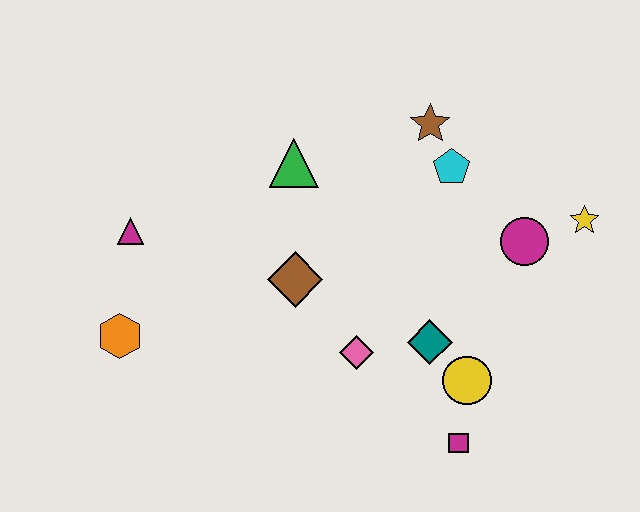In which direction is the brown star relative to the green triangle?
The brown star is to the right of the green triangle.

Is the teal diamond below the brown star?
Yes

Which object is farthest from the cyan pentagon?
The orange hexagon is farthest from the cyan pentagon.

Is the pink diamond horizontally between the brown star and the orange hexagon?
Yes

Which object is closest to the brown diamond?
The pink diamond is closest to the brown diamond.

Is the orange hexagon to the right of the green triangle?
No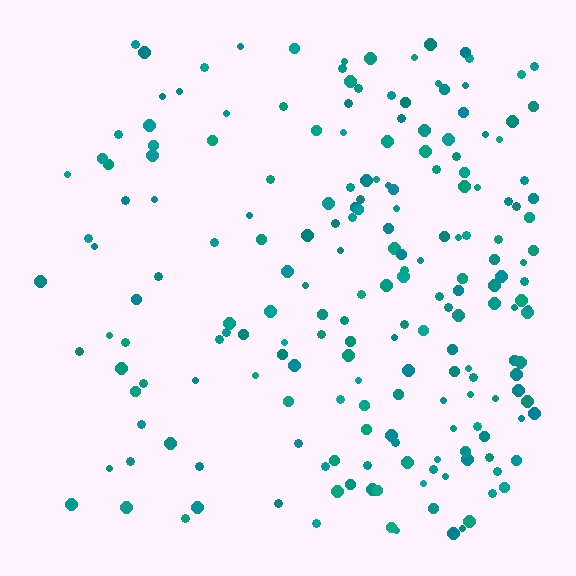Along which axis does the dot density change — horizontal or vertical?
Horizontal.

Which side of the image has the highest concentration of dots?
The right.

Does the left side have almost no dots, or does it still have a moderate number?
Still a moderate number, just noticeably fewer than the right.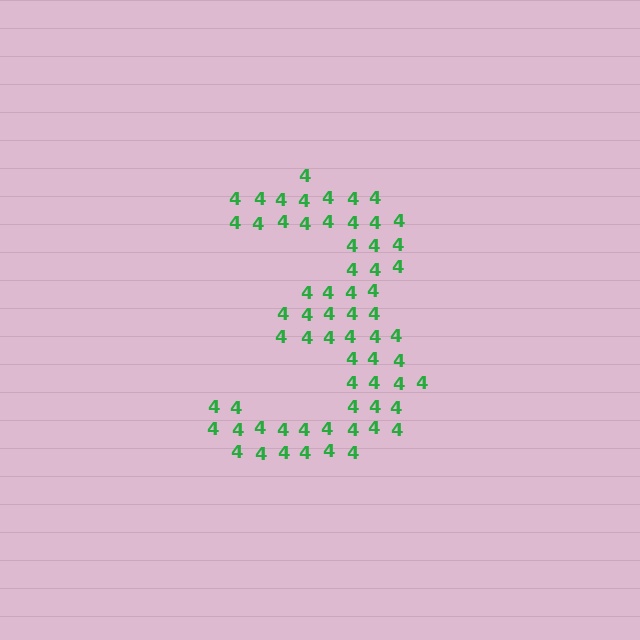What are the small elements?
The small elements are digit 4's.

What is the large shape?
The large shape is the digit 3.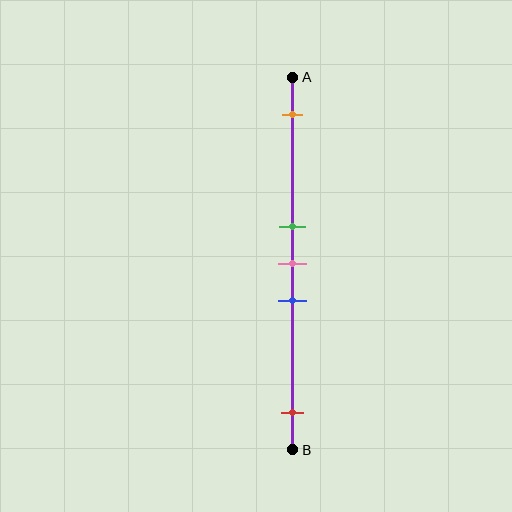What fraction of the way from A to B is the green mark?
The green mark is approximately 40% (0.4) of the way from A to B.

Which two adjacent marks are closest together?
The green and pink marks are the closest adjacent pair.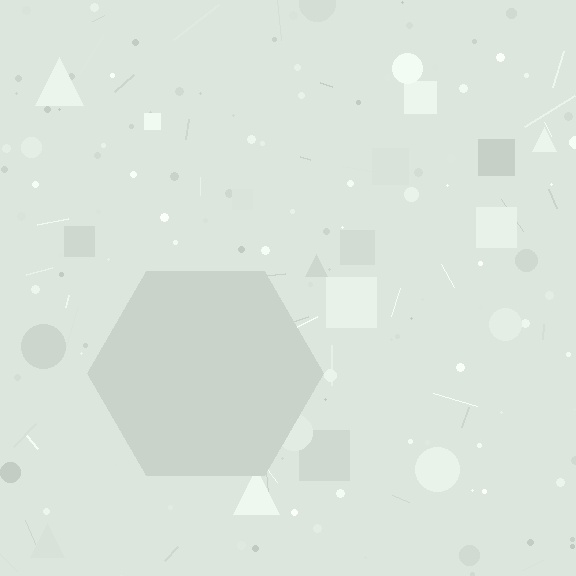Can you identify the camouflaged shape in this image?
The camouflaged shape is a hexagon.